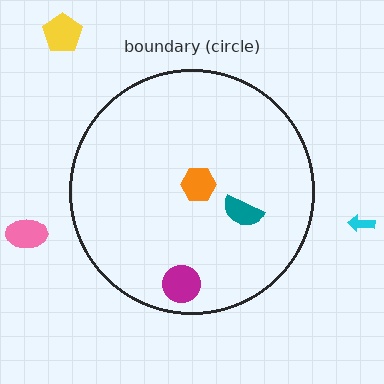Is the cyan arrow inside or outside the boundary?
Outside.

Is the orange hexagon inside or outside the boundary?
Inside.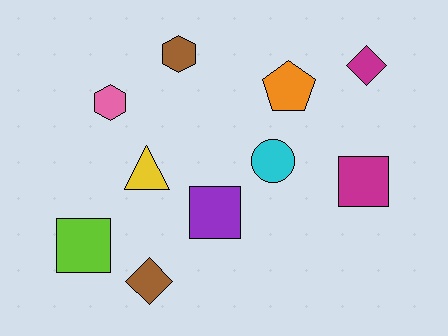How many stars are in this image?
There are no stars.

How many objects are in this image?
There are 10 objects.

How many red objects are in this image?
There are no red objects.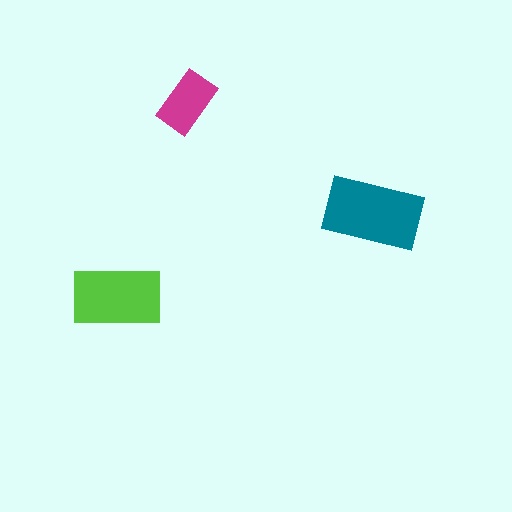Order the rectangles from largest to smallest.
the teal one, the lime one, the magenta one.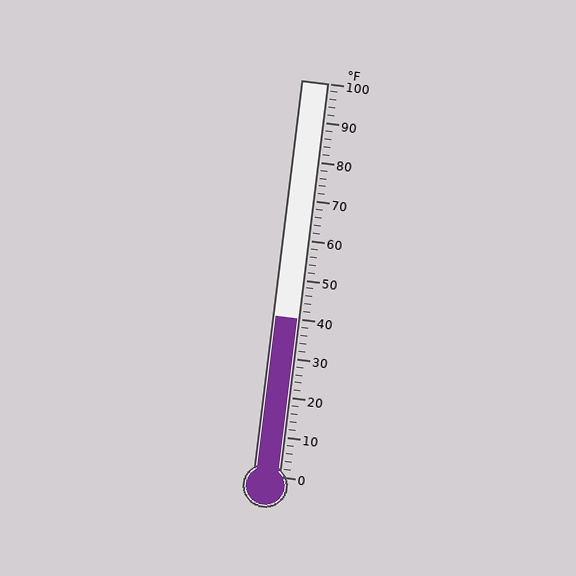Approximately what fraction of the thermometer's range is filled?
The thermometer is filled to approximately 40% of its range.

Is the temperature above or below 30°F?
The temperature is above 30°F.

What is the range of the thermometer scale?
The thermometer scale ranges from 0°F to 100°F.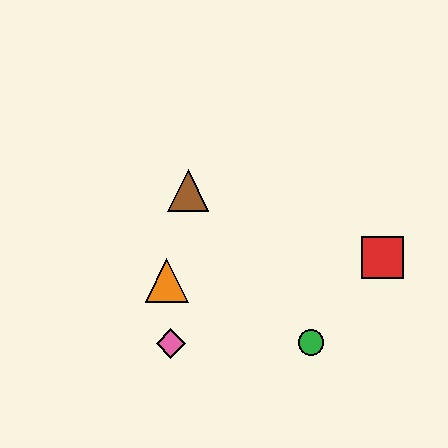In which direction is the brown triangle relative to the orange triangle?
The brown triangle is above the orange triangle.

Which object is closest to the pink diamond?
The orange triangle is closest to the pink diamond.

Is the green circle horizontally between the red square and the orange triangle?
Yes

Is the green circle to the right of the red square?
No